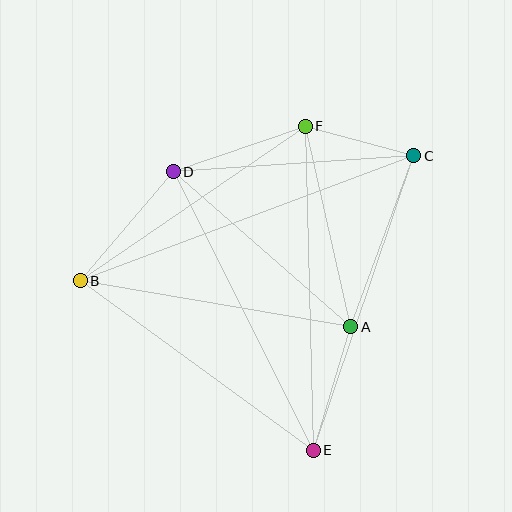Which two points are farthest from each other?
Points B and C are farthest from each other.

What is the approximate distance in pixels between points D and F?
The distance between D and F is approximately 140 pixels.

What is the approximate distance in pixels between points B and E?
The distance between B and E is approximately 288 pixels.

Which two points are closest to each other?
Points C and F are closest to each other.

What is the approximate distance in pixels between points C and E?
The distance between C and E is approximately 311 pixels.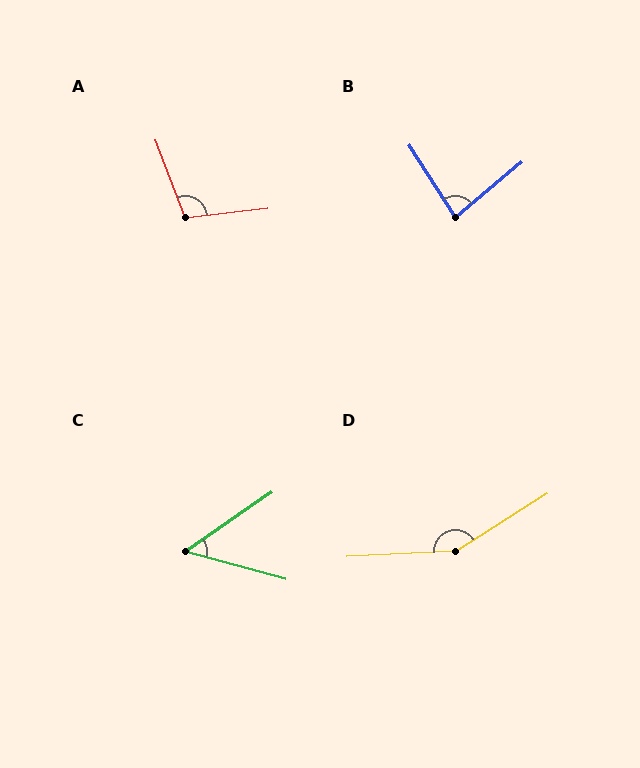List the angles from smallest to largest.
C (50°), B (83°), A (104°), D (151°).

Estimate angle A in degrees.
Approximately 104 degrees.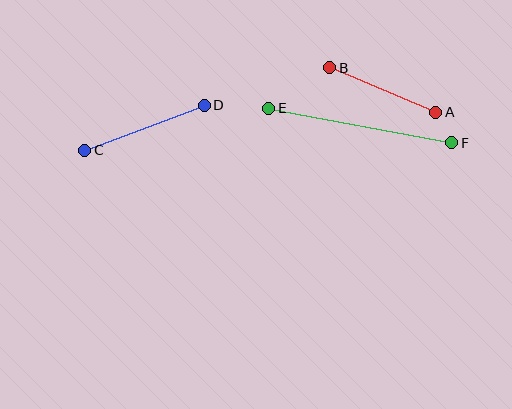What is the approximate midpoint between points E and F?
The midpoint is at approximately (360, 125) pixels.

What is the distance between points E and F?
The distance is approximately 186 pixels.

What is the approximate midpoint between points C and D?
The midpoint is at approximately (145, 128) pixels.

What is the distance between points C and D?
The distance is approximately 128 pixels.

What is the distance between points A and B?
The distance is approximately 115 pixels.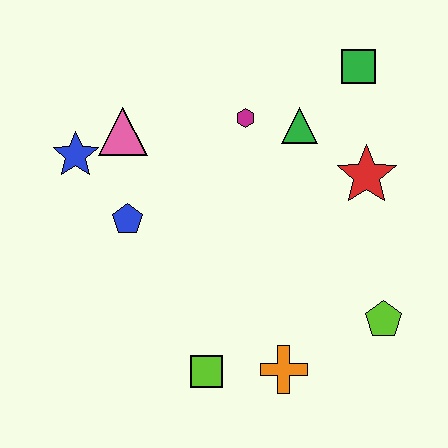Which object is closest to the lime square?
The orange cross is closest to the lime square.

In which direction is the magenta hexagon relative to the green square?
The magenta hexagon is to the left of the green square.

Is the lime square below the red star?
Yes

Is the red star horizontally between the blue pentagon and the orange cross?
No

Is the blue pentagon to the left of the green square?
Yes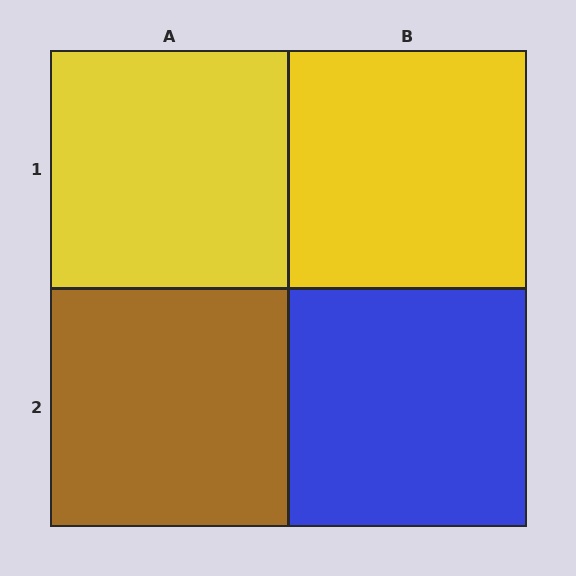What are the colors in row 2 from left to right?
Brown, blue.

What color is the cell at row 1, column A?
Yellow.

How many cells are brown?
1 cell is brown.